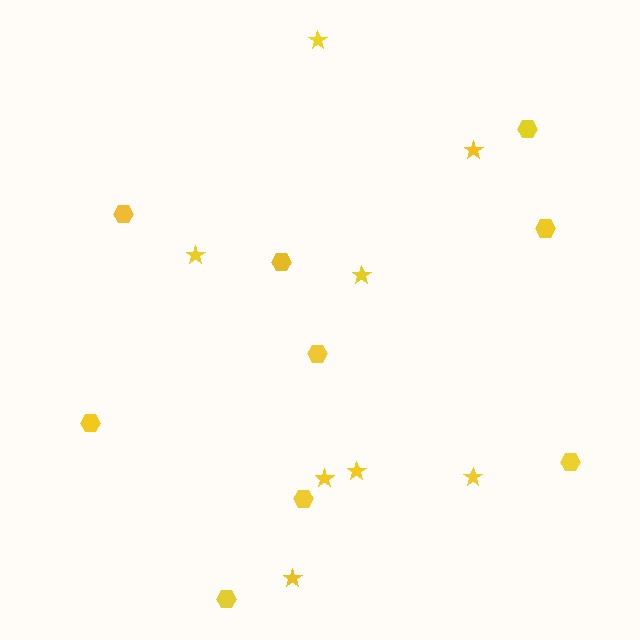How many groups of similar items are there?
There are 2 groups: one group of hexagons (9) and one group of stars (8).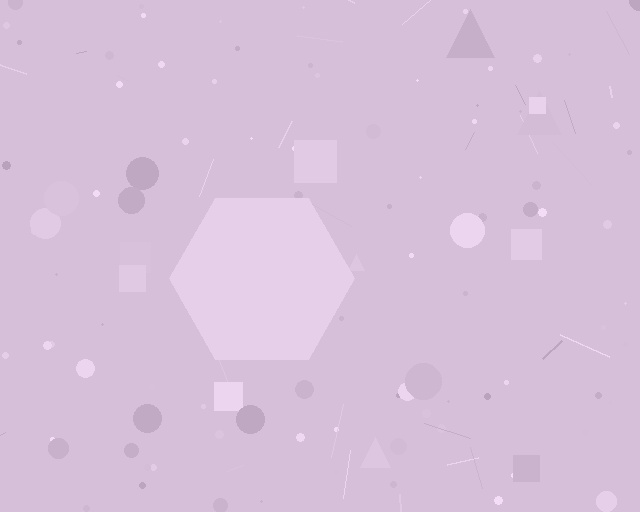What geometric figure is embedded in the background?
A hexagon is embedded in the background.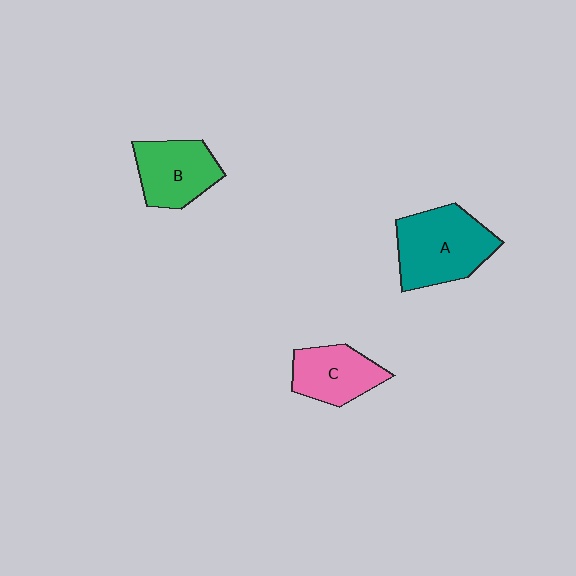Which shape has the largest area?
Shape A (teal).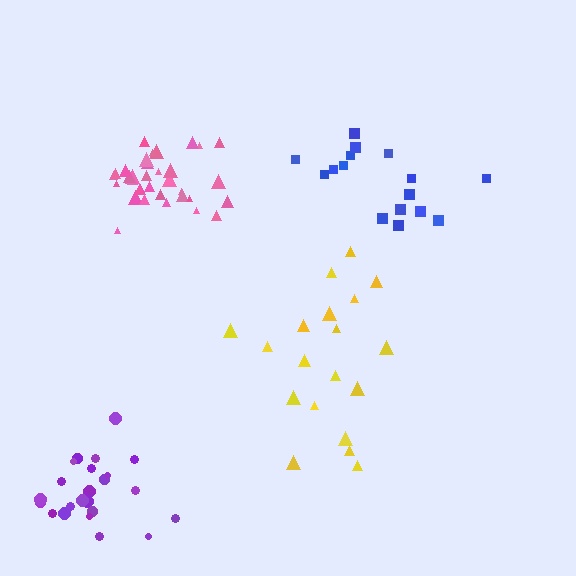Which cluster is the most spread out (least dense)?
Blue.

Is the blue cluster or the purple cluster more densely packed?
Purple.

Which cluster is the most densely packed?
Pink.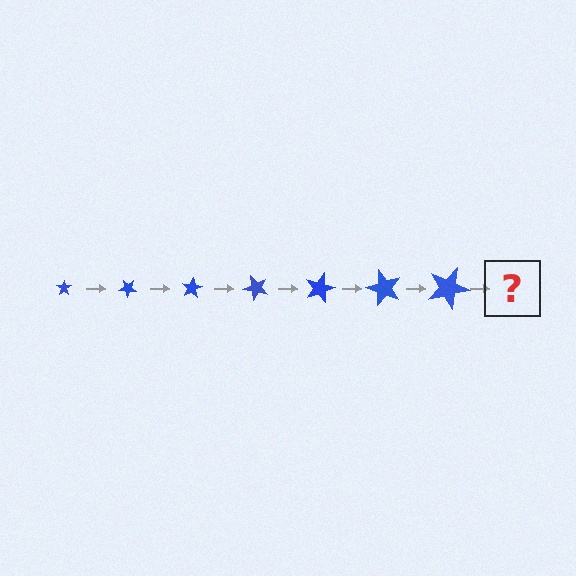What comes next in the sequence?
The next element should be a star, larger than the previous one and rotated 280 degrees from the start.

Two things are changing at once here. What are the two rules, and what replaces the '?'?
The two rules are that the star grows larger each step and it rotates 40 degrees each step. The '?' should be a star, larger than the previous one and rotated 280 degrees from the start.